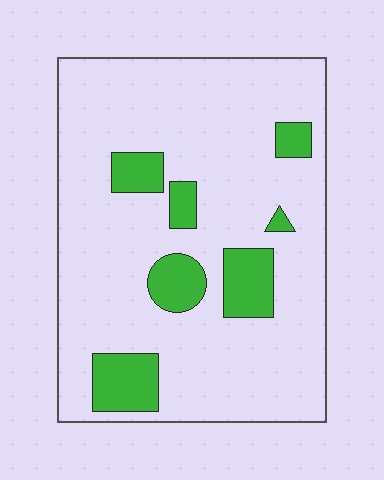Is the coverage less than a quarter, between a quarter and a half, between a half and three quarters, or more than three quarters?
Less than a quarter.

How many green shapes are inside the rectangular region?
7.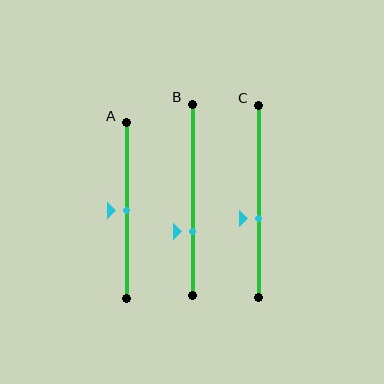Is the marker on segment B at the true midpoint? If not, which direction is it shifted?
No, the marker on segment B is shifted downward by about 16% of the segment length.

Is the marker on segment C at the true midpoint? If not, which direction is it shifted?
No, the marker on segment C is shifted downward by about 9% of the segment length.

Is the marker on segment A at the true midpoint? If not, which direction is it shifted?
Yes, the marker on segment A is at the true midpoint.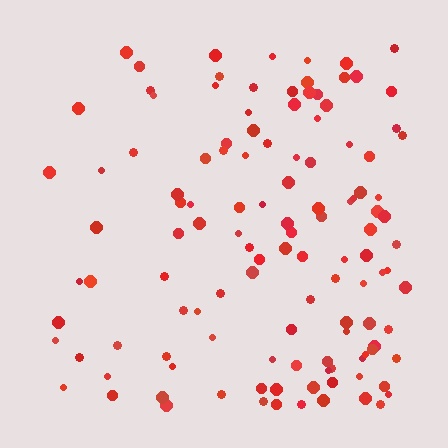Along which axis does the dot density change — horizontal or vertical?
Horizontal.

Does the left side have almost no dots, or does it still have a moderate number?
Still a moderate number, just noticeably fewer than the right.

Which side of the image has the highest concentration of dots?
The right.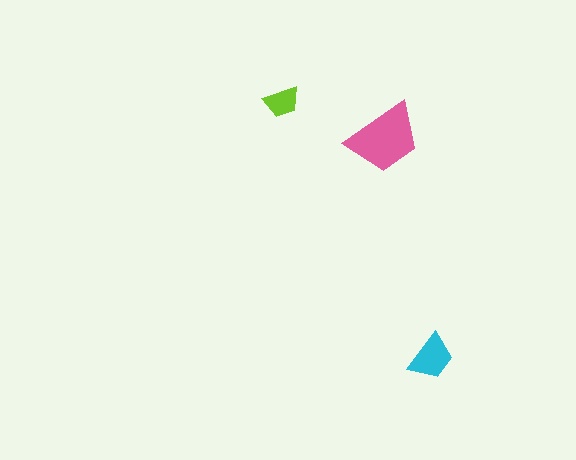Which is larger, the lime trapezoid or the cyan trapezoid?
The cyan one.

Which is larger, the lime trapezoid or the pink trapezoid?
The pink one.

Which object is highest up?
The lime trapezoid is topmost.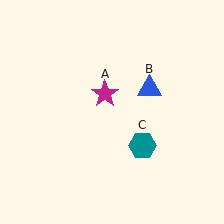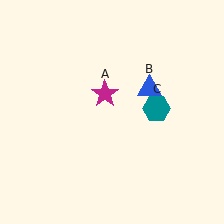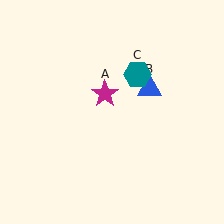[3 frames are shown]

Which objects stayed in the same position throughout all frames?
Magenta star (object A) and blue triangle (object B) remained stationary.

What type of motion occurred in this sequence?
The teal hexagon (object C) rotated counterclockwise around the center of the scene.